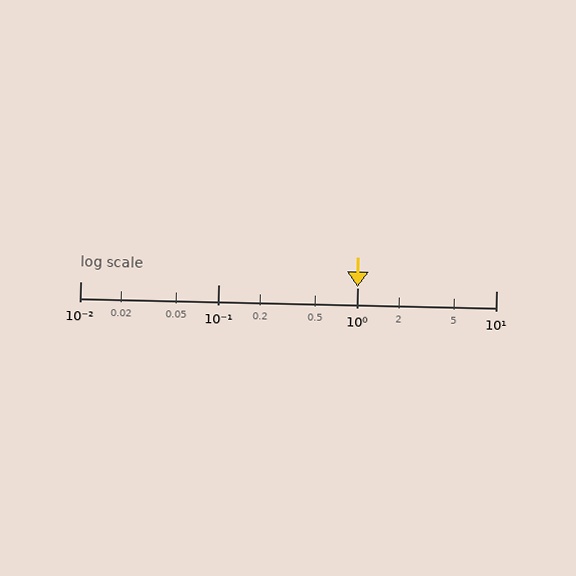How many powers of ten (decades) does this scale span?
The scale spans 3 decades, from 0.01 to 10.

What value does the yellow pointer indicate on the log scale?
The pointer indicates approximately 1.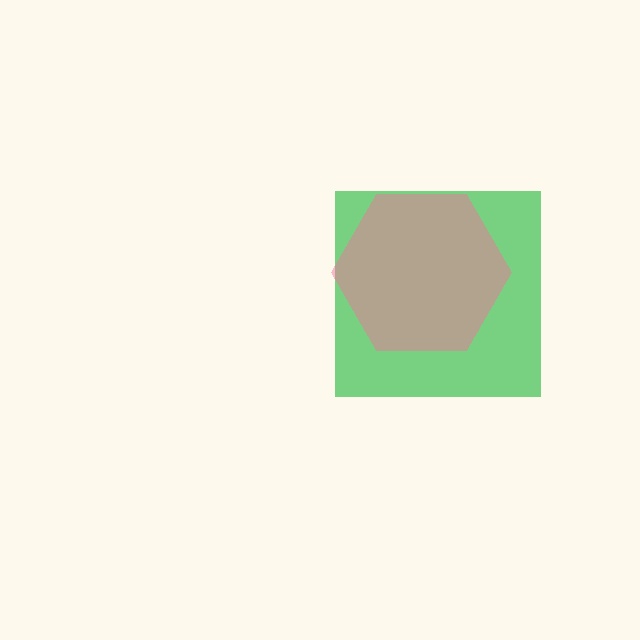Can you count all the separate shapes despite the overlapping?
Yes, there are 2 separate shapes.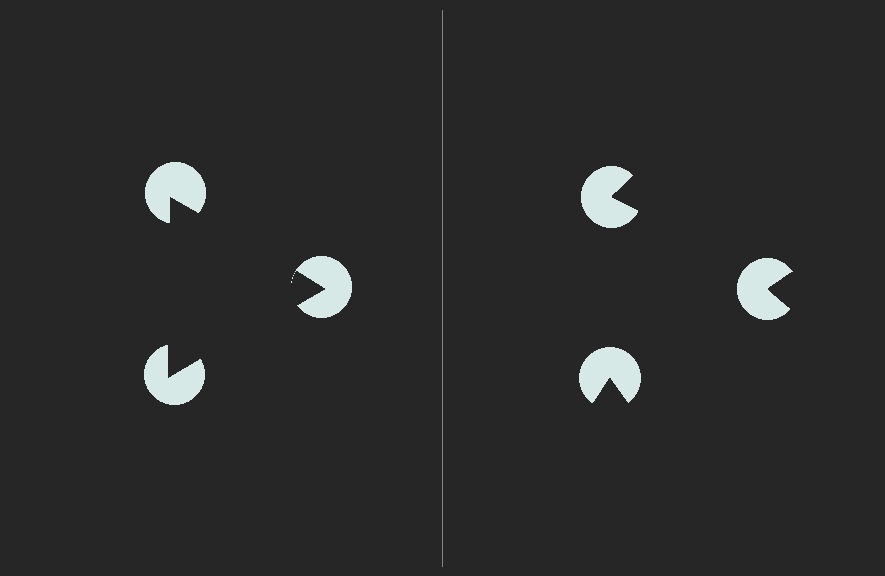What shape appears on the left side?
An illusory triangle.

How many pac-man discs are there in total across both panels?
6 — 3 on each side.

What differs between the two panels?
The pac-man discs are positioned identically on both sides; only the wedge orientations differ. On the left they align to a triangle; on the right they are misaligned.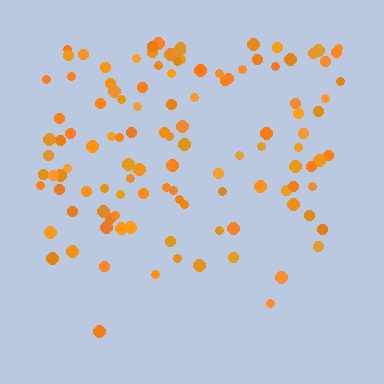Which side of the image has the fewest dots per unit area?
The bottom.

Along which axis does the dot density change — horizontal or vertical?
Vertical.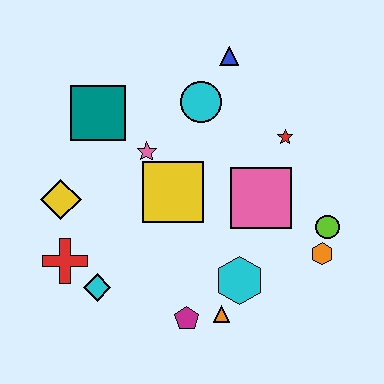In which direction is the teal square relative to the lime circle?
The teal square is to the left of the lime circle.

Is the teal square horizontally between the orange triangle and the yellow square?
No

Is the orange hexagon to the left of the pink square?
No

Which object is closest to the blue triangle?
The cyan circle is closest to the blue triangle.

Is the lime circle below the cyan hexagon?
No